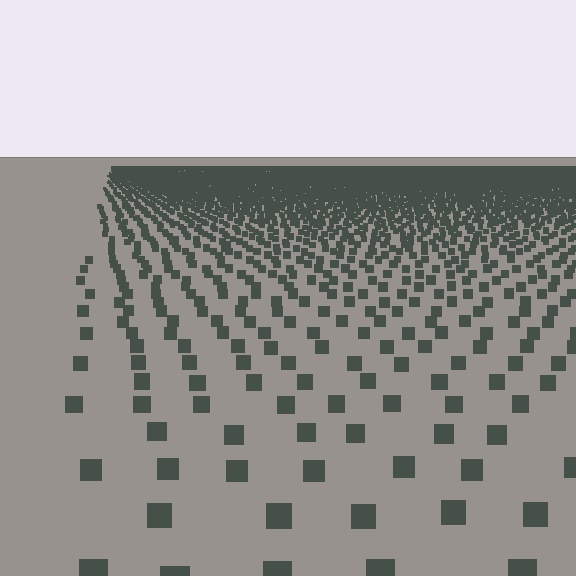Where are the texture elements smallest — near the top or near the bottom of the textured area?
Near the top.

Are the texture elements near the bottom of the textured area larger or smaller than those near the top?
Larger. Near the bottom, elements are closer to the viewer and appear at a bigger on-screen size.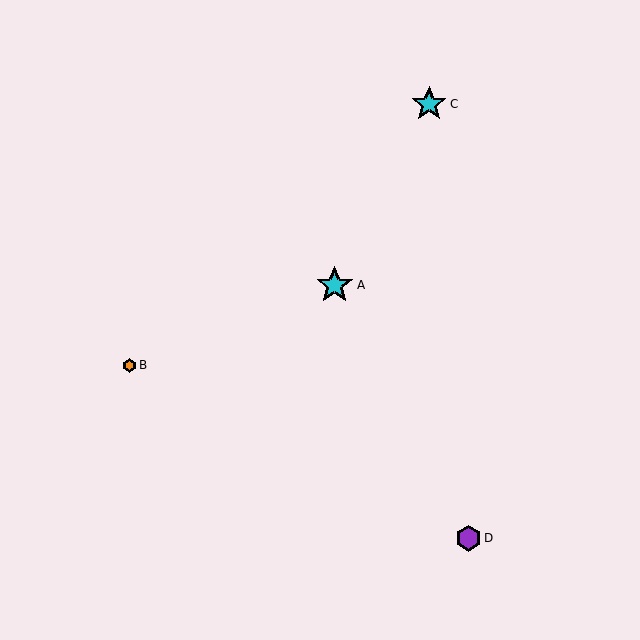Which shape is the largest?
The cyan star (labeled A) is the largest.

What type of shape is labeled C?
Shape C is a cyan star.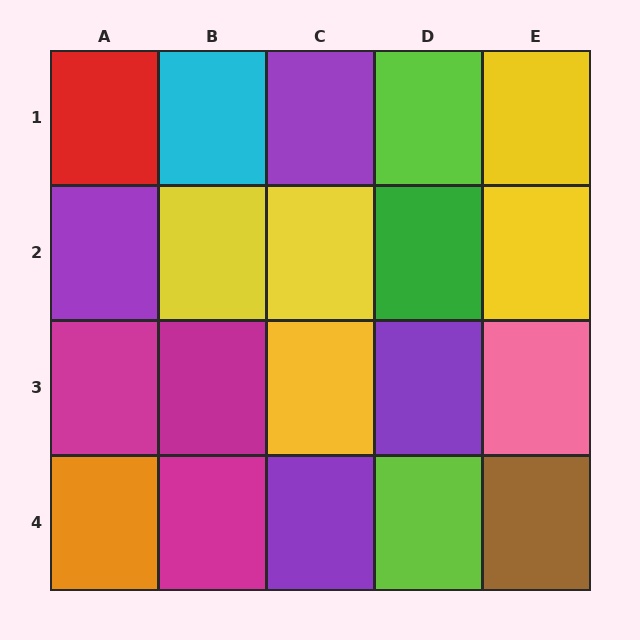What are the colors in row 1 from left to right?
Red, cyan, purple, lime, yellow.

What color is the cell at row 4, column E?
Brown.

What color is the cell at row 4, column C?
Purple.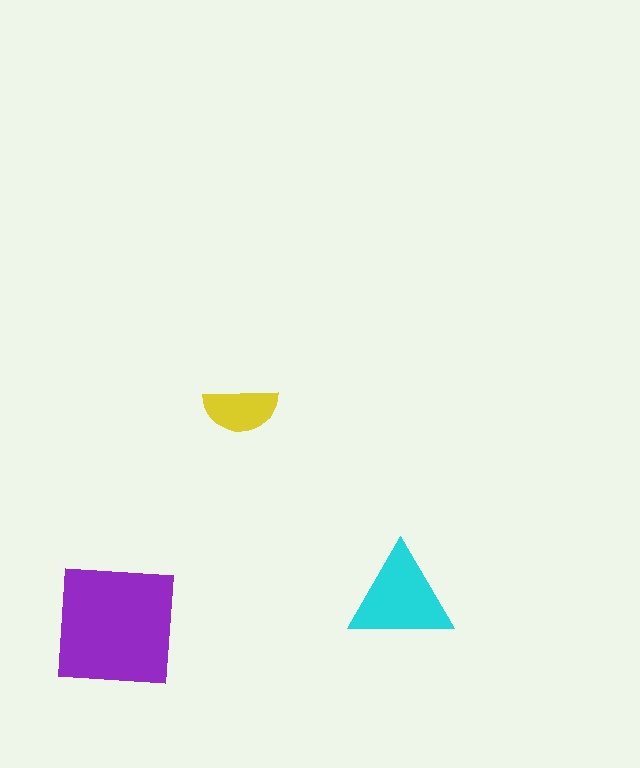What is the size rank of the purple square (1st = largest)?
1st.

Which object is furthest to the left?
The purple square is leftmost.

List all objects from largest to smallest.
The purple square, the cyan triangle, the yellow semicircle.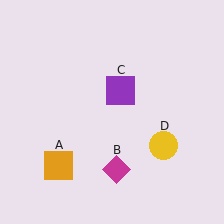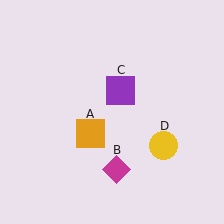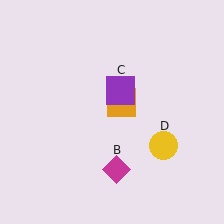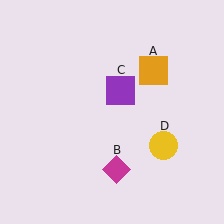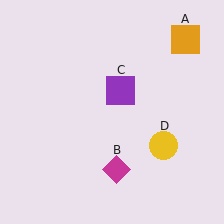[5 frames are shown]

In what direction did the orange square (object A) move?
The orange square (object A) moved up and to the right.